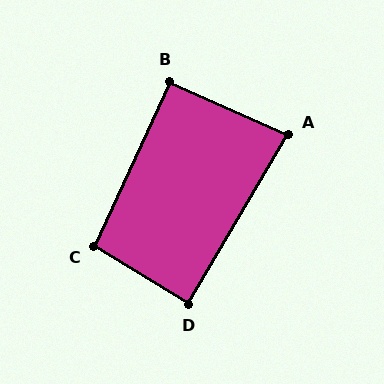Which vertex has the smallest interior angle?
A, at approximately 83 degrees.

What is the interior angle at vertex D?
Approximately 89 degrees (approximately right).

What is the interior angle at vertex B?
Approximately 91 degrees (approximately right).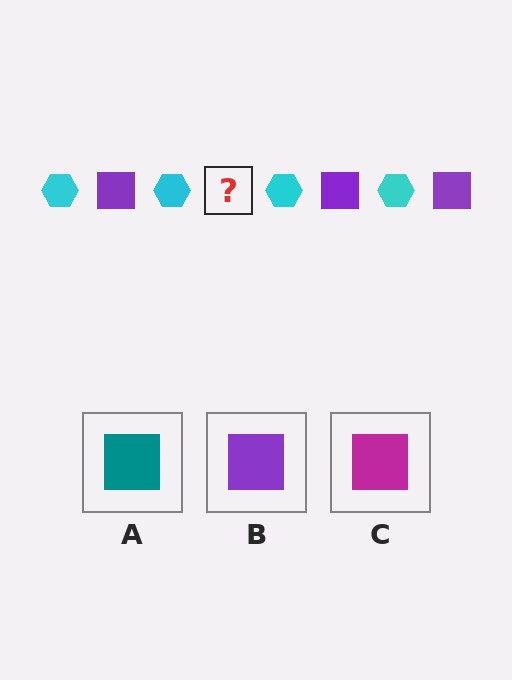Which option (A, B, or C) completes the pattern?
B.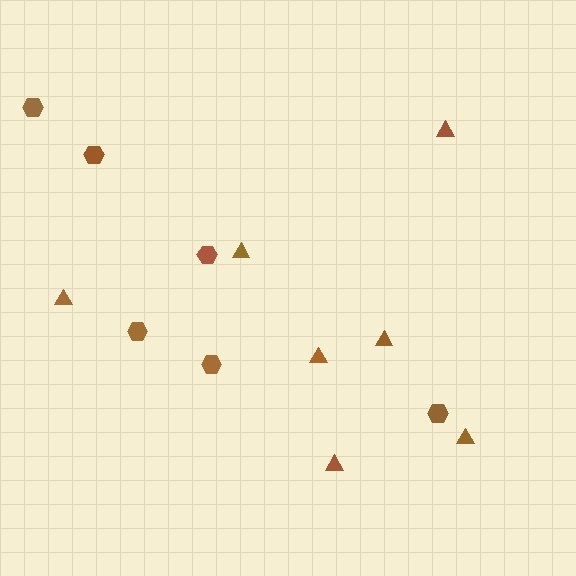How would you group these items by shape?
There are 2 groups: one group of triangles (7) and one group of hexagons (6).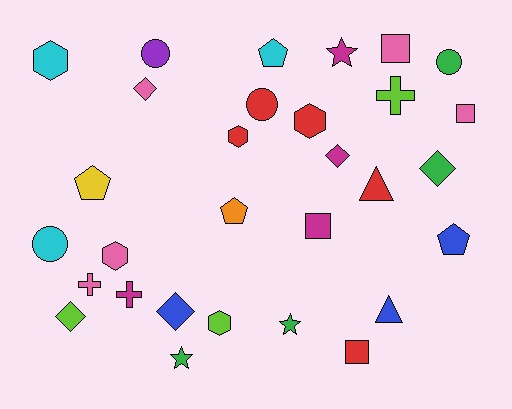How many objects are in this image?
There are 30 objects.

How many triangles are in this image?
There are 2 triangles.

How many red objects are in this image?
There are 5 red objects.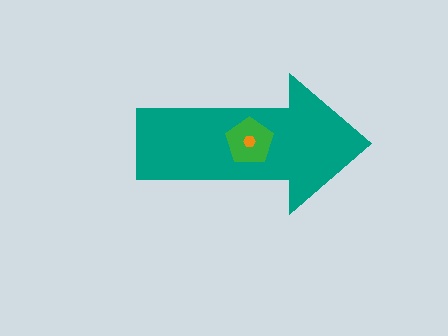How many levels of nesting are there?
3.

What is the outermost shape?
The teal arrow.